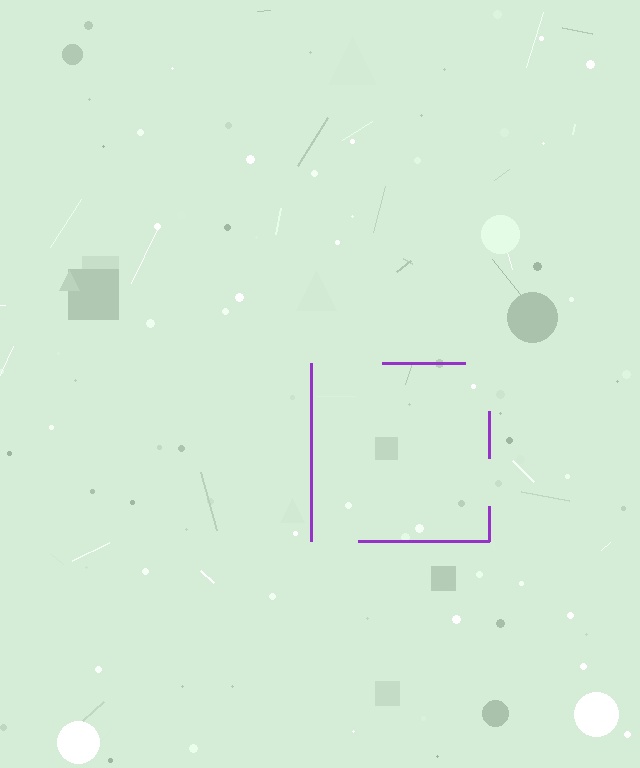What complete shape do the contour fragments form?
The contour fragments form a square.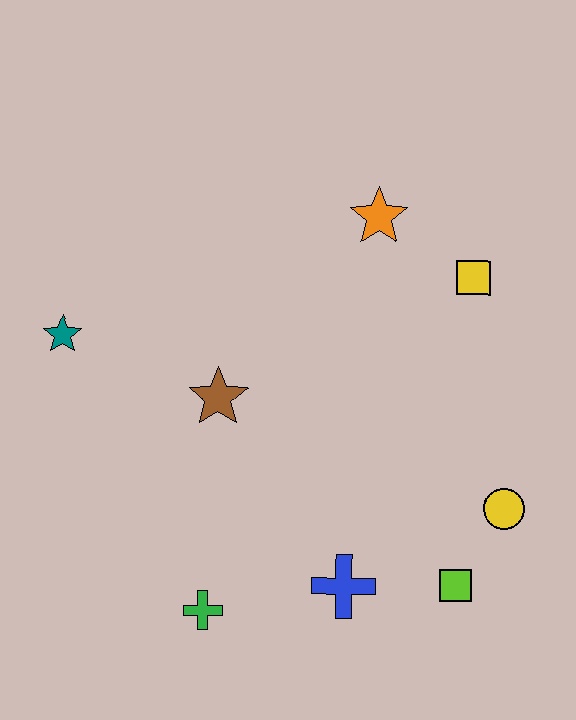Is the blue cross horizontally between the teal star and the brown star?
No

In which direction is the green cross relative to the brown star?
The green cross is below the brown star.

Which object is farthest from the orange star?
The green cross is farthest from the orange star.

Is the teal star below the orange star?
Yes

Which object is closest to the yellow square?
The orange star is closest to the yellow square.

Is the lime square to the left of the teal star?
No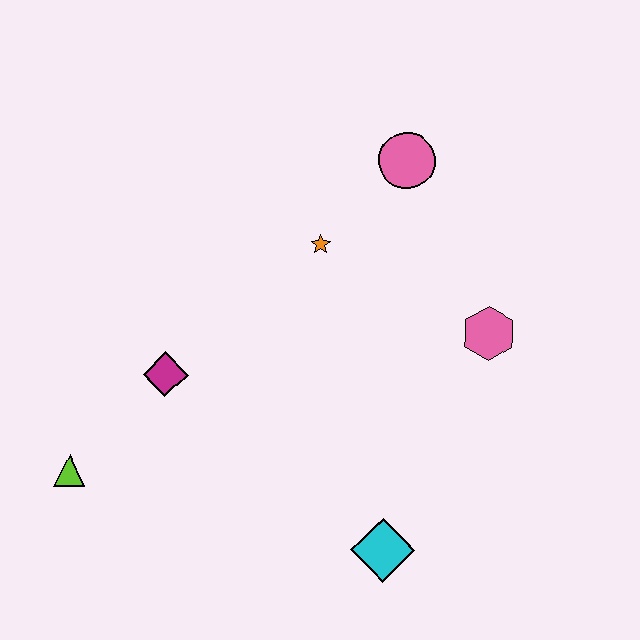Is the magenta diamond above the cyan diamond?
Yes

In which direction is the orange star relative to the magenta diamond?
The orange star is to the right of the magenta diamond.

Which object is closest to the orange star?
The pink circle is closest to the orange star.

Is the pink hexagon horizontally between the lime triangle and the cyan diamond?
No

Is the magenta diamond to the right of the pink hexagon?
No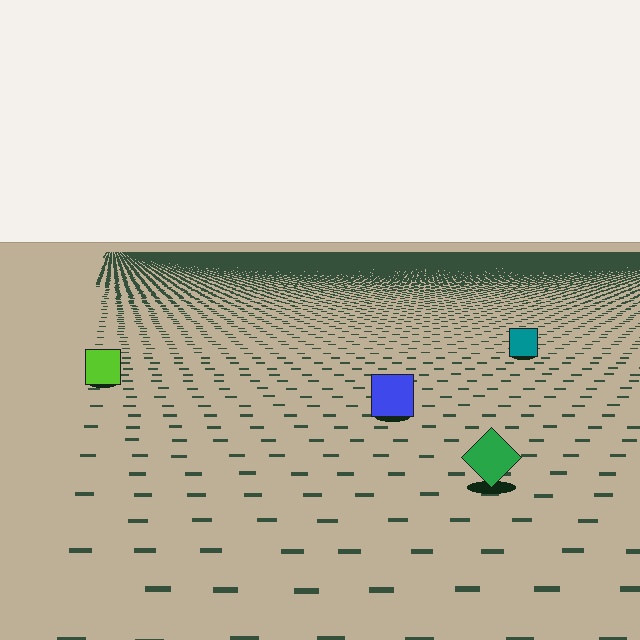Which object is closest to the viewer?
The green diamond is closest. The texture marks near it are larger and more spread out.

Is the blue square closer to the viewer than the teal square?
Yes. The blue square is closer — you can tell from the texture gradient: the ground texture is coarser near it.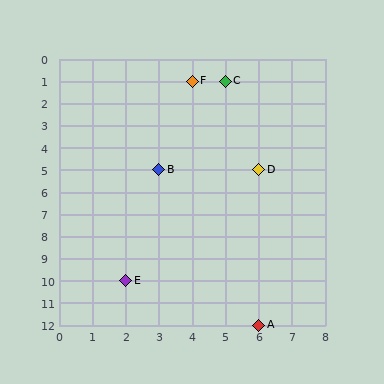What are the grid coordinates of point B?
Point B is at grid coordinates (3, 5).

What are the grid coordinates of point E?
Point E is at grid coordinates (2, 10).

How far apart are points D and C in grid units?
Points D and C are 1 column and 4 rows apart (about 4.1 grid units diagonally).